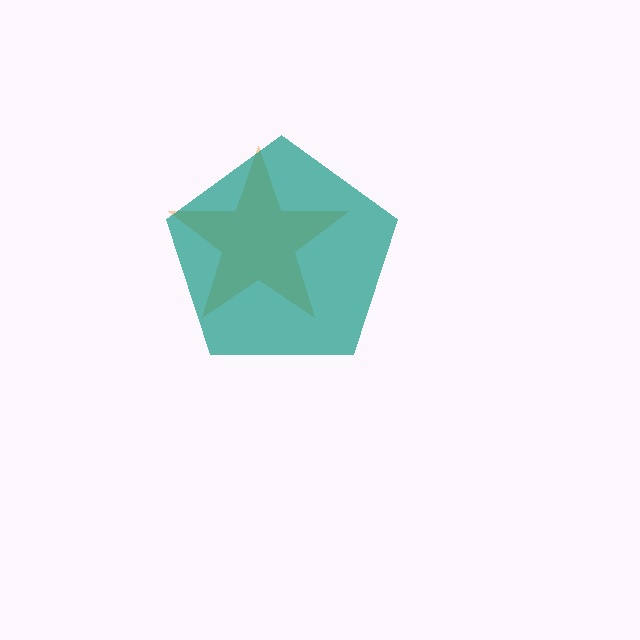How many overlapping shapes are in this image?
There are 2 overlapping shapes in the image.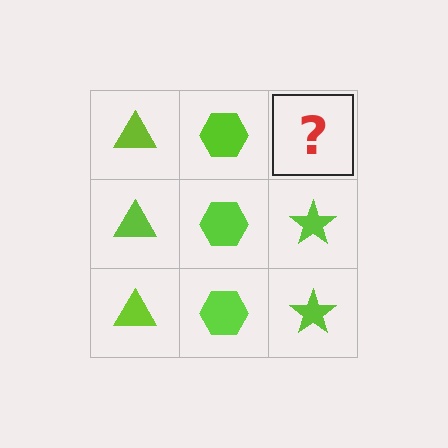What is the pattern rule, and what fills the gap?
The rule is that each column has a consistent shape. The gap should be filled with a lime star.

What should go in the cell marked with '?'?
The missing cell should contain a lime star.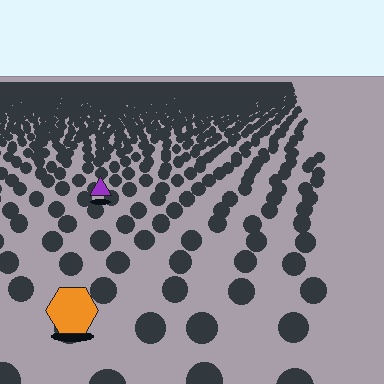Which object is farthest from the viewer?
The purple triangle is farthest from the viewer. It appears smaller and the ground texture around it is denser.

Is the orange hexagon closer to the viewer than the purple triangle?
Yes. The orange hexagon is closer — you can tell from the texture gradient: the ground texture is coarser near it.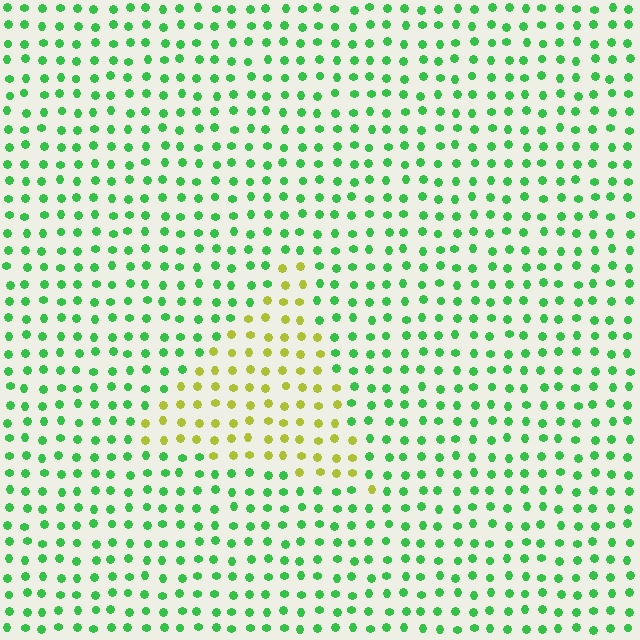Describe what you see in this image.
The image is filled with small green elements in a uniform arrangement. A triangle-shaped region is visible where the elements are tinted to a slightly different hue, forming a subtle color boundary.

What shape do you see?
I see a triangle.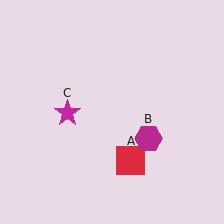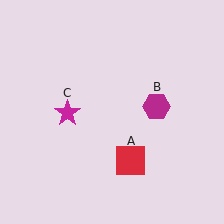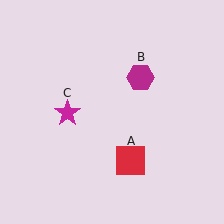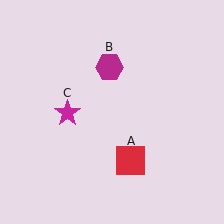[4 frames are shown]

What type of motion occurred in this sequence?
The magenta hexagon (object B) rotated counterclockwise around the center of the scene.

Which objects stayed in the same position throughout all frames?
Red square (object A) and magenta star (object C) remained stationary.